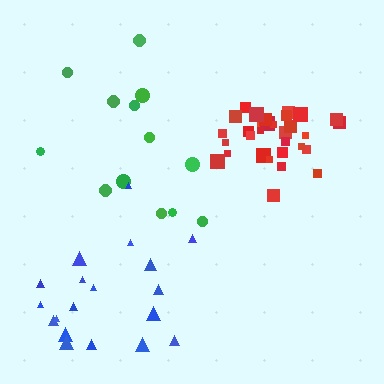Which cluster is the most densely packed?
Red.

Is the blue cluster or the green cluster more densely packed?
Blue.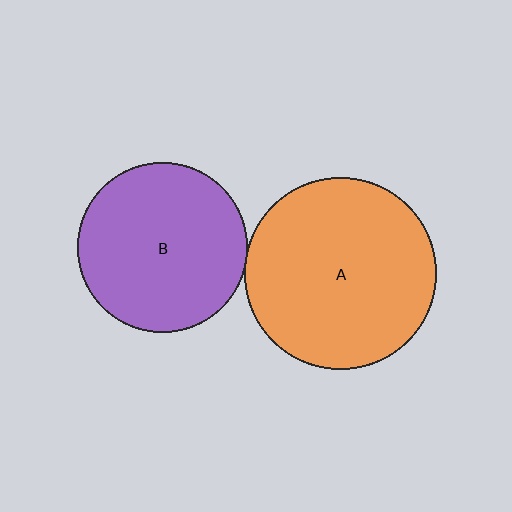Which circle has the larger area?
Circle A (orange).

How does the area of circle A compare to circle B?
Approximately 1.3 times.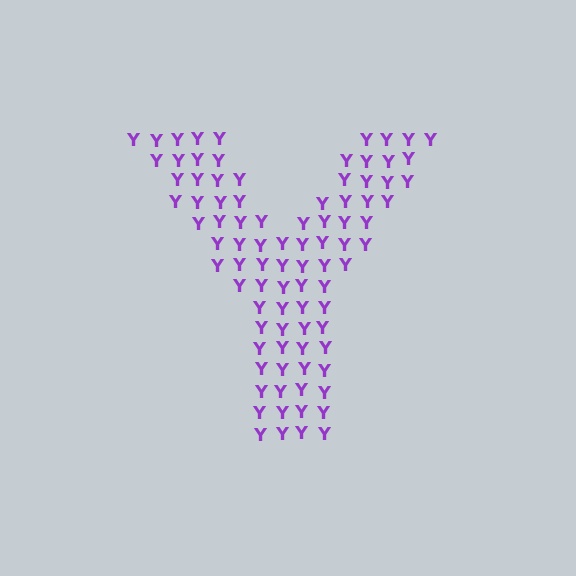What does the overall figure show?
The overall figure shows the letter Y.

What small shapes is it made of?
It is made of small letter Y's.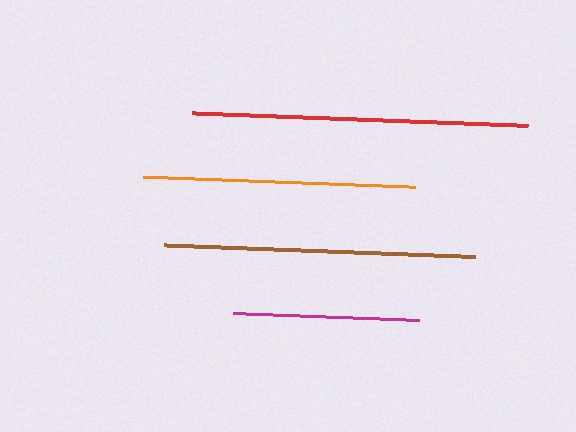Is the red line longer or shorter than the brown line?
The red line is longer than the brown line.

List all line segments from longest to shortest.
From longest to shortest: red, brown, orange, magenta.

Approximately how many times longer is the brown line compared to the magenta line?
The brown line is approximately 1.7 times the length of the magenta line.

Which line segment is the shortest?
The magenta line is the shortest at approximately 186 pixels.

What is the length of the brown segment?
The brown segment is approximately 311 pixels long.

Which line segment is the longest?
The red line is the longest at approximately 335 pixels.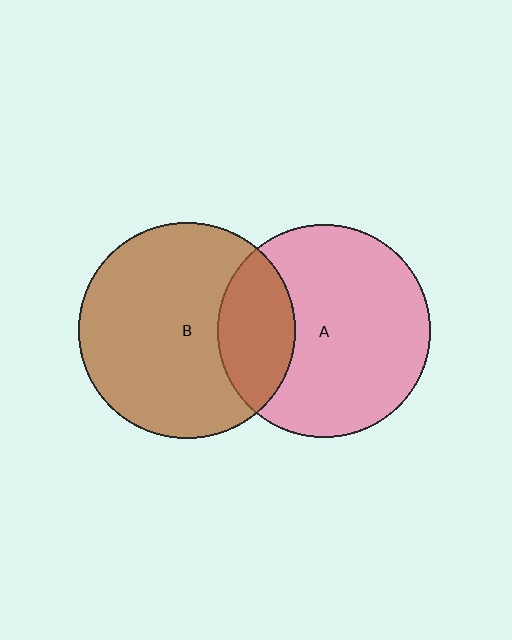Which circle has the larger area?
Circle B (brown).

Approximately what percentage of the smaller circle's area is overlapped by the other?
Approximately 25%.